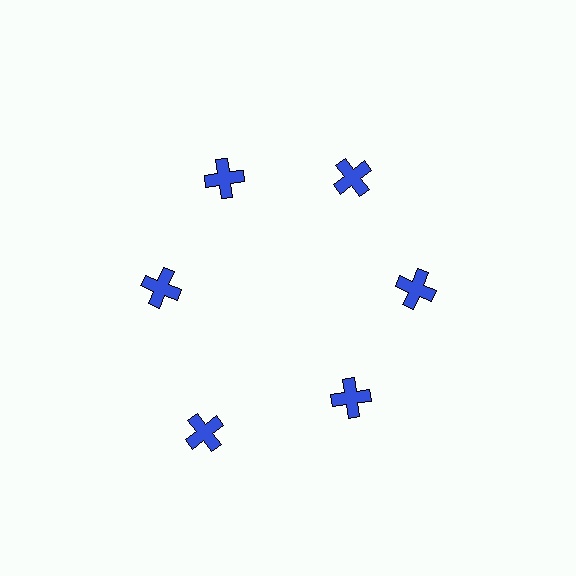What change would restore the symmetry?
The symmetry would be restored by moving it inward, back onto the ring so that all 6 crosses sit at equal angles and equal distance from the center.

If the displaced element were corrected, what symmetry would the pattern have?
It would have 6-fold rotational symmetry — the pattern would map onto itself every 60 degrees.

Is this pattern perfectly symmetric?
No. The 6 blue crosses are arranged in a ring, but one element near the 7 o'clock position is pushed outward from the center, breaking the 6-fold rotational symmetry.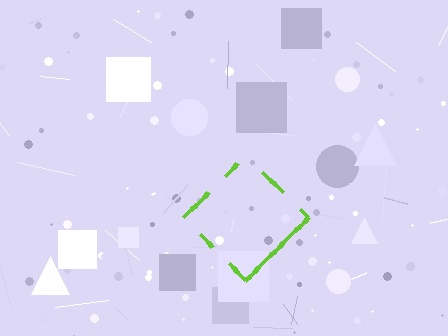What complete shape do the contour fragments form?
The contour fragments form a diamond.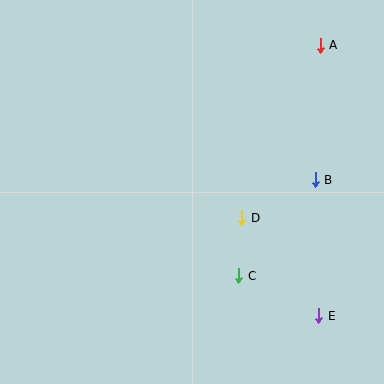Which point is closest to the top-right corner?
Point A is closest to the top-right corner.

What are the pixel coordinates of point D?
Point D is at (242, 218).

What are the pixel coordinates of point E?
Point E is at (319, 316).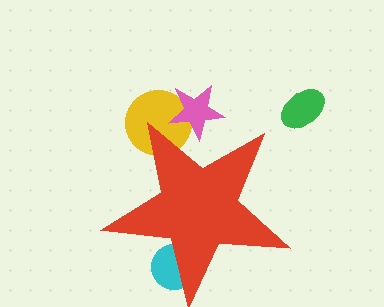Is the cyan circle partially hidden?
Yes, the cyan circle is partially hidden behind the red star.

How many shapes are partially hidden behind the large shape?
3 shapes are partially hidden.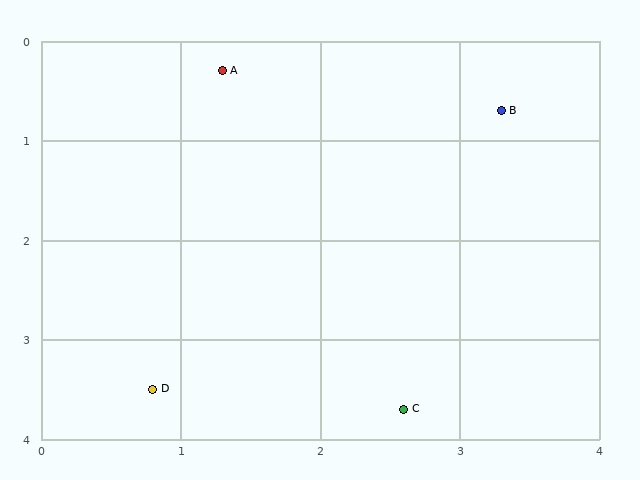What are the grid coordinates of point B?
Point B is at approximately (3.3, 0.7).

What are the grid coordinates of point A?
Point A is at approximately (1.3, 0.3).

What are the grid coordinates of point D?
Point D is at approximately (0.8, 3.5).